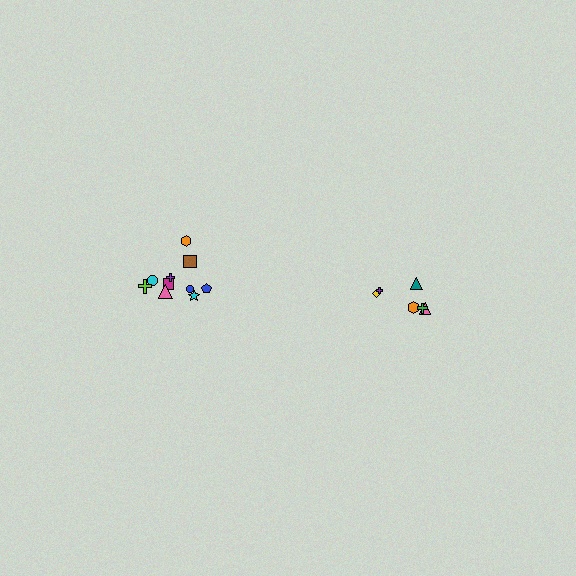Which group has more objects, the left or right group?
The left group.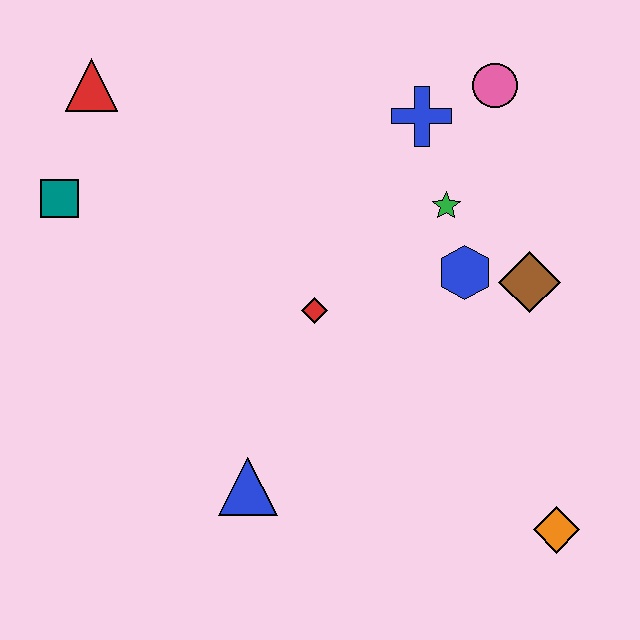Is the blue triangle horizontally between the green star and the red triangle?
Yes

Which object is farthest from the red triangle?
The orange diamond is farthest from the red triangle.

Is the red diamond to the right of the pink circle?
No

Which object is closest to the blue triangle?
The red diamond is closest to the blue triangle.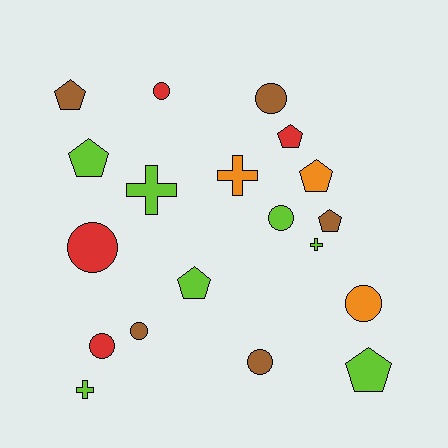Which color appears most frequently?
Lime, with 7 objects.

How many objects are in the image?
There are 19 objects.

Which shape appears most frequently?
Circle, with 8 objects.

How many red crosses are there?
There are no red crosses.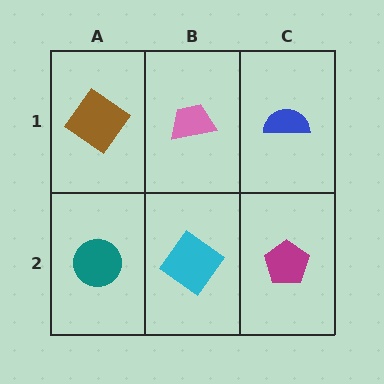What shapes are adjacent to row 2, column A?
A brown diamond (row 1, column A), a cyan diamond (row 2, column B).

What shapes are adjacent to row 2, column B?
A pink trapezoid (row 1, column B), a teal circle (row 2, column A), a magenta pentagon (row 2, column C).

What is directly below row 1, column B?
A cyan diamond.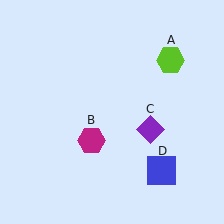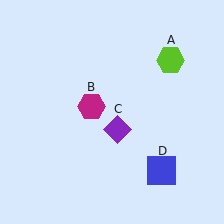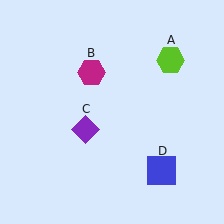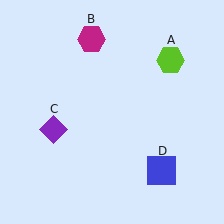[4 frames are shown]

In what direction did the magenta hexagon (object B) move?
The magenta hexagon (object B) moved up.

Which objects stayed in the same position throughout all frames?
Lime hexagon (object A) and blue square (object D) remained stationary.